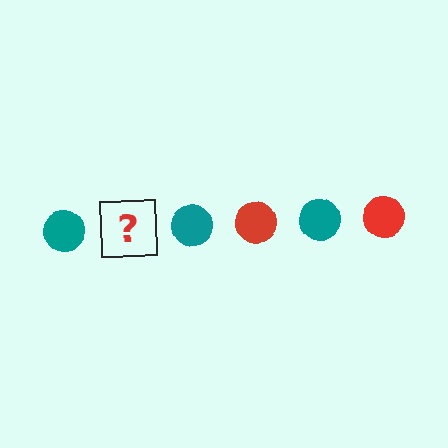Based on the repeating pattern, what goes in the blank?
The blank should be a red circle.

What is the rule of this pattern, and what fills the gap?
The rule is that the pattern cycles through teal, red circles. The gap should be filled with a red circle.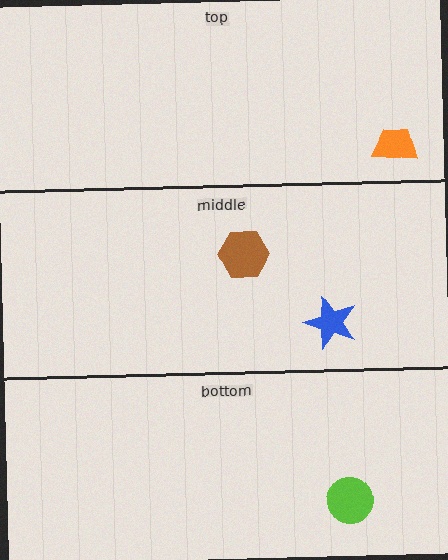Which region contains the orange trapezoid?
The top region.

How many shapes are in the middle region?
2.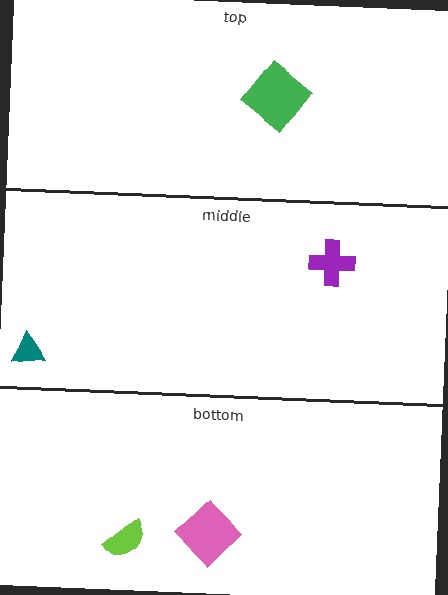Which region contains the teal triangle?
The middle region.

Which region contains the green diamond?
The top region.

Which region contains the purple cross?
The middle region.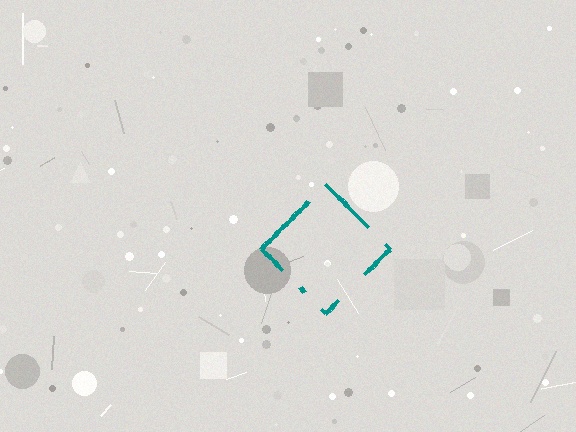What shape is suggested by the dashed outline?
The dashed outline suggests a diamond.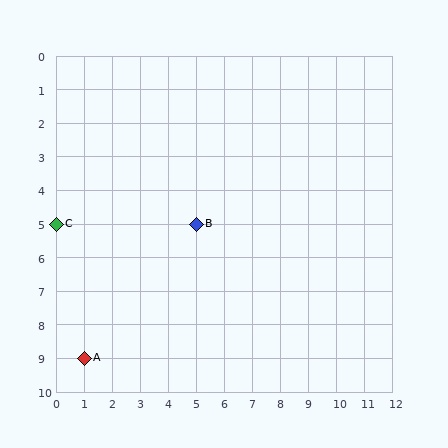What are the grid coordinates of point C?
Point C is at grid coordinates (0, 5).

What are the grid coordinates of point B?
Point B is at grid coordinates (5, 5).